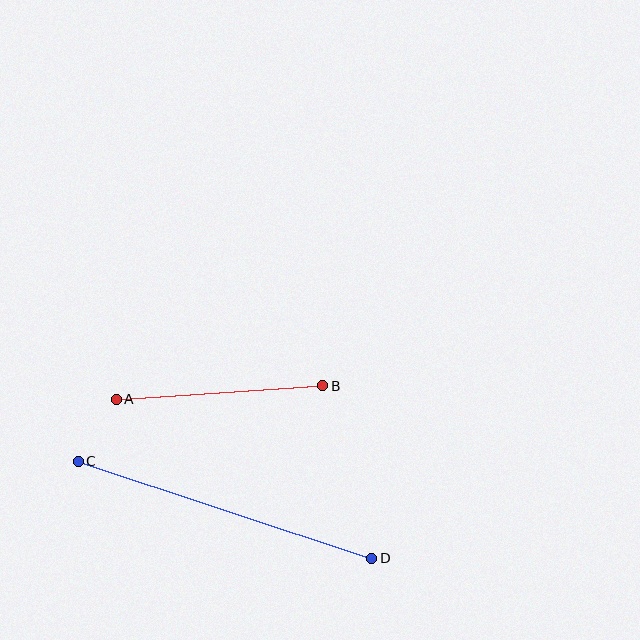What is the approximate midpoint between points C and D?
The midpoint is at approximately (225, 510) pixels.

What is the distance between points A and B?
The distance is approximately 207 pixels.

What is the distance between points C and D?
The distance is approximately 309 pixels.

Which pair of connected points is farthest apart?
Points C and D are farthest apart.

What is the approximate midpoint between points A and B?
The midpoint is at approximately (220, 392) pixels.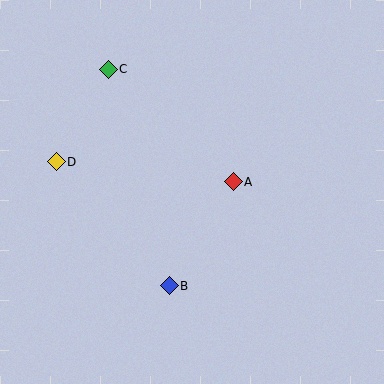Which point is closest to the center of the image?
Point A at (233, 182) is closest to the center.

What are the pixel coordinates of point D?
Point D is at (56, 162).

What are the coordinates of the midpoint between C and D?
The midpoint between C and D is at (82, 115).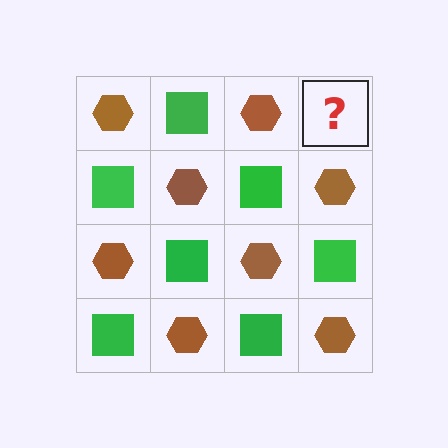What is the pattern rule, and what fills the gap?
The rule is that it alternates brown hexagon and green square in a checkerboard pattern. The gap should be filled with a green square.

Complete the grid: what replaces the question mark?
The question mark should be replaced with a green square.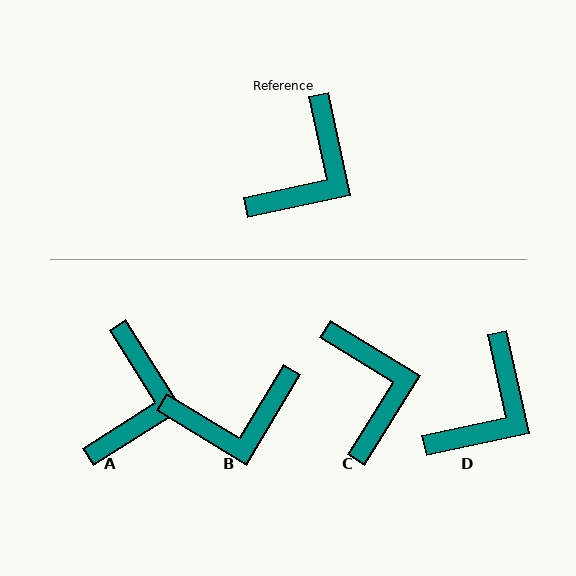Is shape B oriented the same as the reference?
No, it is off by about 43 degrees.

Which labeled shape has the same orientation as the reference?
D.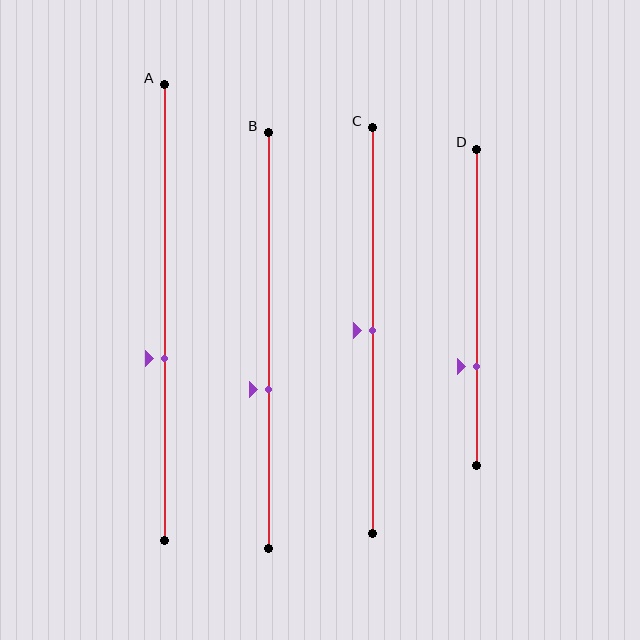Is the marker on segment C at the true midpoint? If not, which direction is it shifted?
Yes, the marker on segment C is at the true midpoint.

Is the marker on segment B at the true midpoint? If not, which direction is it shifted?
No, the marker on segment B is shifted downward by about 12% of the segment length.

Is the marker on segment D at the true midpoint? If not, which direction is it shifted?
No, the marker on segment D is shifted downward by about 19% of the segment length.